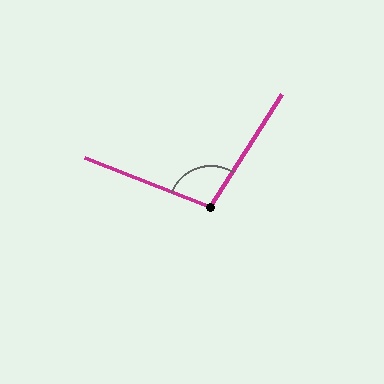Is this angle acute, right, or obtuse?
It is obtuse.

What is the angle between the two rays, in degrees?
Approximately 101 degrees.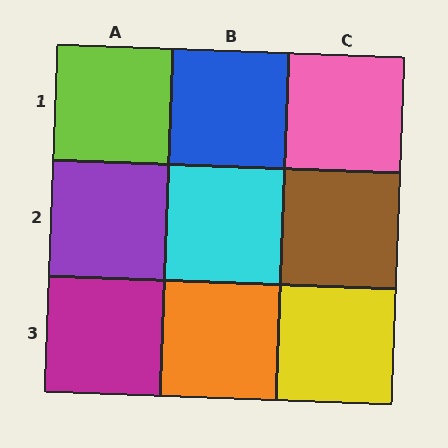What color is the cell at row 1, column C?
Pink.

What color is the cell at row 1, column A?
Lime.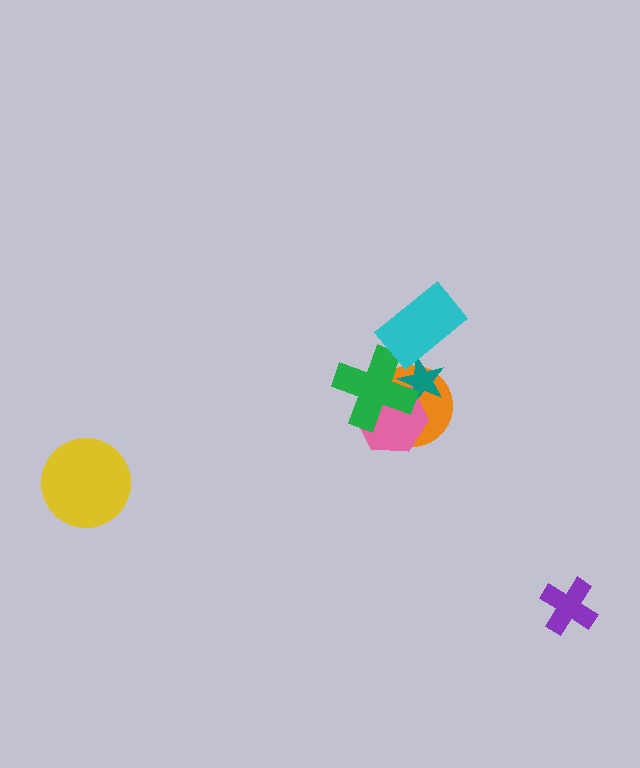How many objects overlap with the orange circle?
3 objects overlap with the orange circle.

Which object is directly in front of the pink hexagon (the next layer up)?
The teal star is directly in front of the pink hexagon.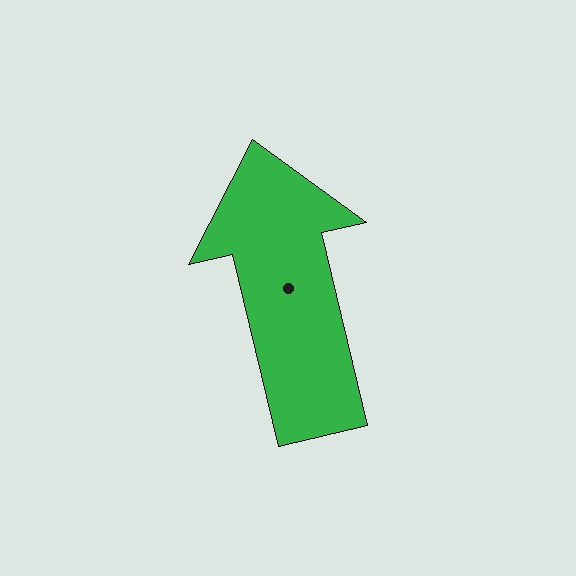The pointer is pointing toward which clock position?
Roughly 12 o'clock.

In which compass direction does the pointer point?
North.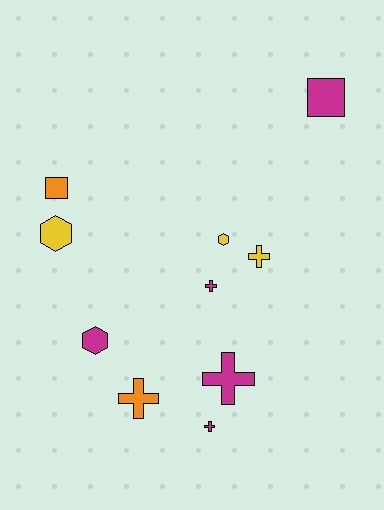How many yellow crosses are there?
There is 1 yellow cross.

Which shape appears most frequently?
Cross, with 5 objects.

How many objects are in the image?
There are 10 objects.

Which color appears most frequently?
Magenta, with 5 objects.